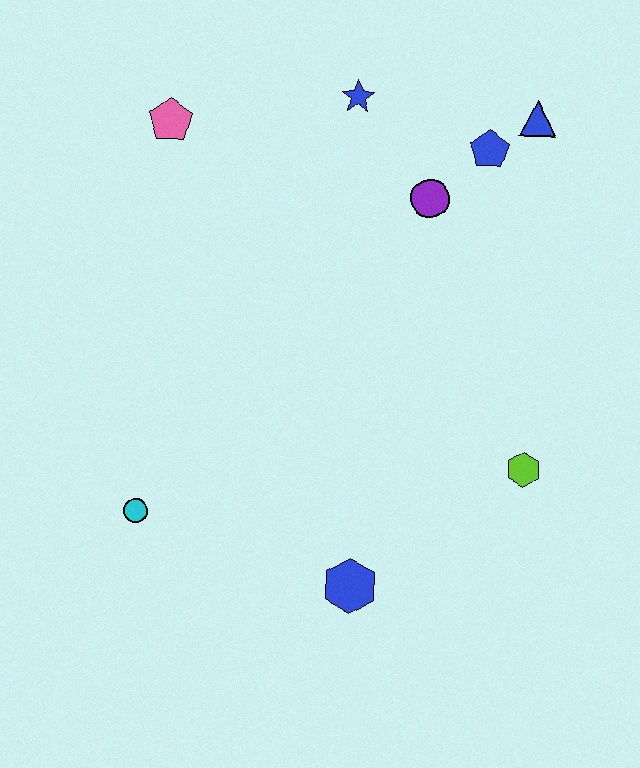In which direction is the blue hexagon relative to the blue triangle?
The blue hexagon is below the blue triangle.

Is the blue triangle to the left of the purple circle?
No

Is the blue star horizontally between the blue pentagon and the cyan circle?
Yes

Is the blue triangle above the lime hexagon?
Yes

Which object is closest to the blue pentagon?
The blue triangle is closest to the blue pentagon.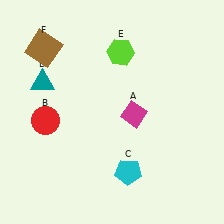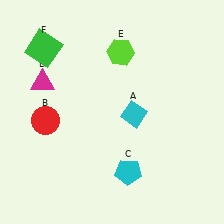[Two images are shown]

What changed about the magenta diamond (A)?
In Image 1, A is magenta. In Image 2, it changed to cyan.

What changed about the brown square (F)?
In Image 1, F is brown. In Image 2, it changed to green.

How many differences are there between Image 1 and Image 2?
There are 3 differences between the two images.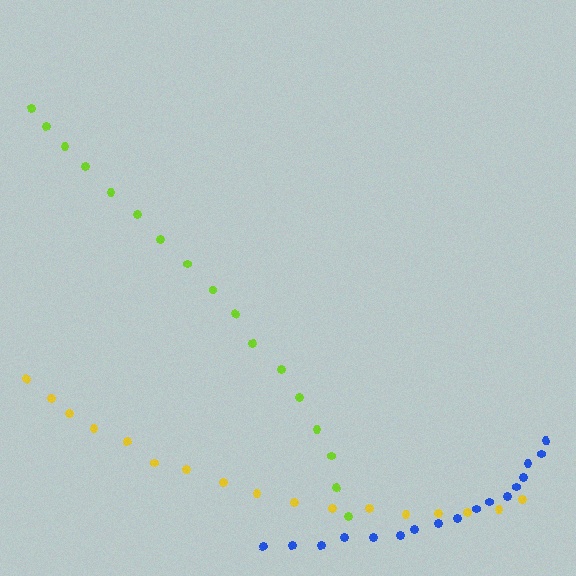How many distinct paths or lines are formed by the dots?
There are 3 distinct paths.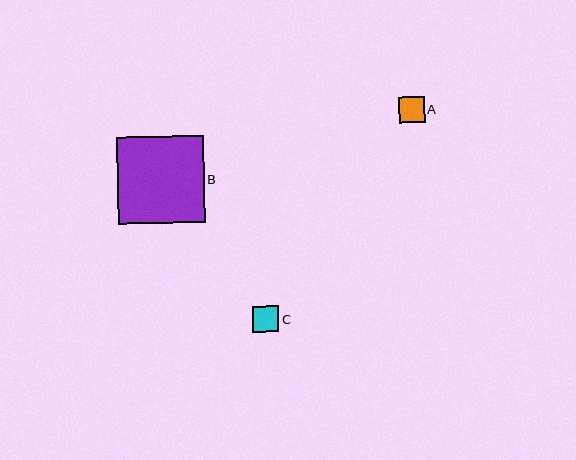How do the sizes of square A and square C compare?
Square A and square C are approximately the same size.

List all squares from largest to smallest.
From largest to smallest: B, A, C.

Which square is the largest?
Square B is the largest with a size of approximately 87 pixels.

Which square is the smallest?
Square C is the smallest with a size of approximately 26 pixels.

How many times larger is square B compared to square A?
Square B is approximately 3.4 times the size of square A.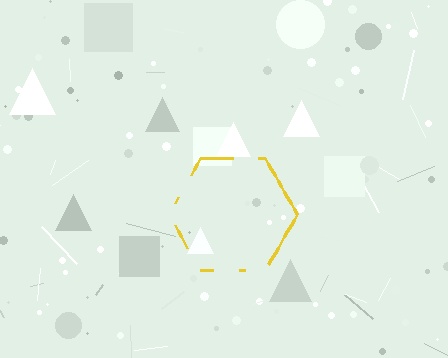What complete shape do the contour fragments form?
The contour fragments form a hexagon.